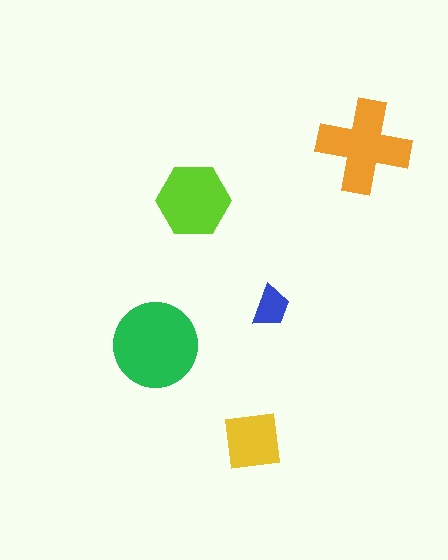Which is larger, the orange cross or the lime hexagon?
The orange cross.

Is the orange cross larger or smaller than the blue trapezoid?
Larger.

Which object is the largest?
The green circle.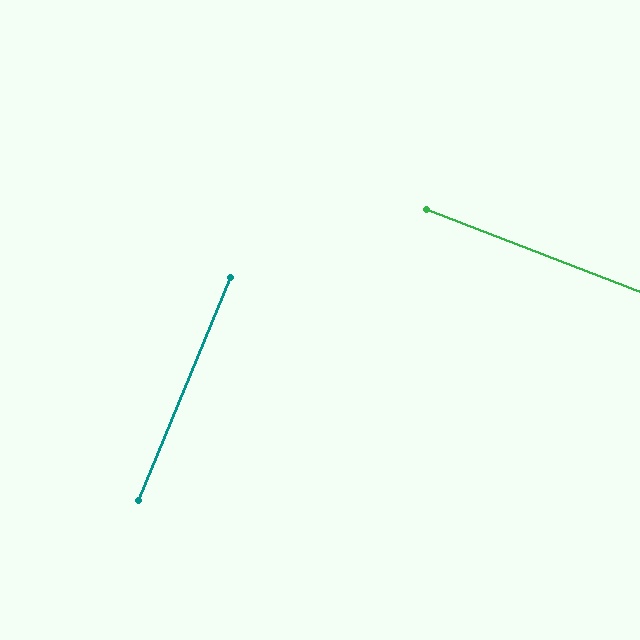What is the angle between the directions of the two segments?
Approximately 89 degrees.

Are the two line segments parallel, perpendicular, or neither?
Perpendicular — they meet at approximately 89°.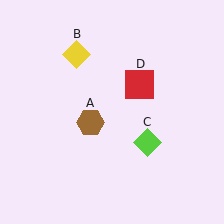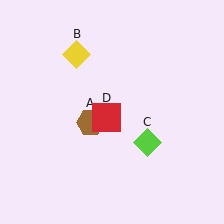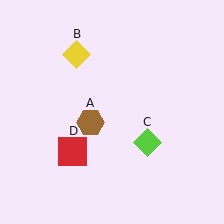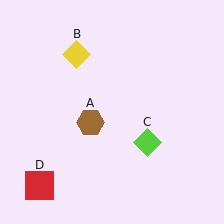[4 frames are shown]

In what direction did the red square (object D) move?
The red square (object D) moved down and to the left.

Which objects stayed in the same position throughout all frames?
Brown hexagon (object A) and yellow diamond (object B) and lime diamond (object C) remained stationary.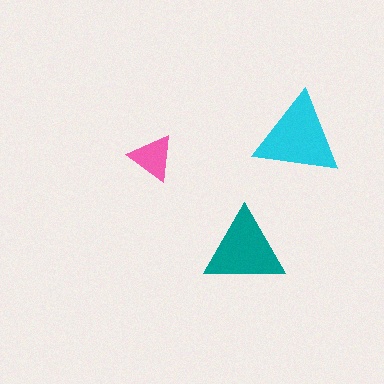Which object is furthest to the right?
The cyan triangle is rightmost.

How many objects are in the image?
There are 3 objects in the image.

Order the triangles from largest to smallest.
the cyan one, the teal one, the pink one.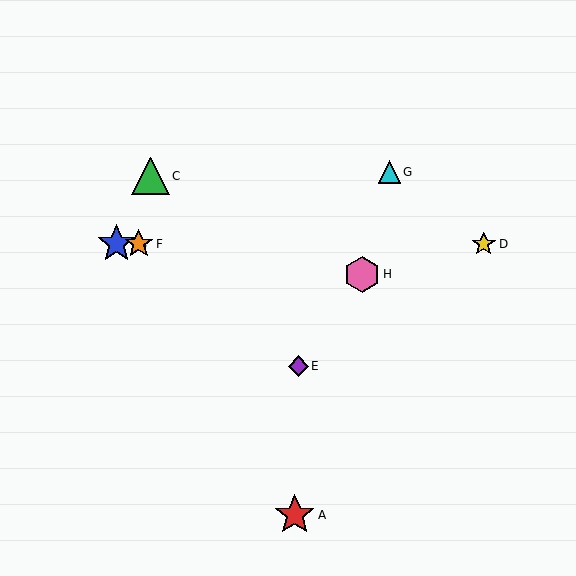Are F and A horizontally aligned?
No, F is at y≈244 and A is at y≈515.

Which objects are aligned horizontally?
Objects B, D, F are aligned horizontally.